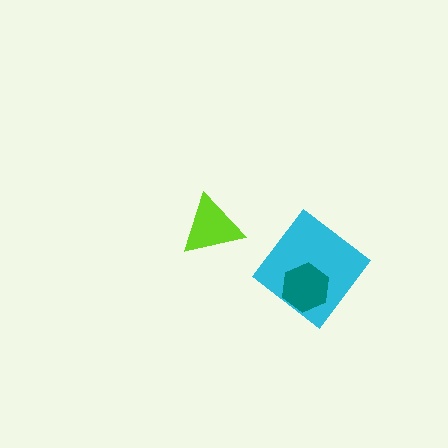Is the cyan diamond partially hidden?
Yes, it is partially covered by another shape.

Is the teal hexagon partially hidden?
No, no other shape covers it.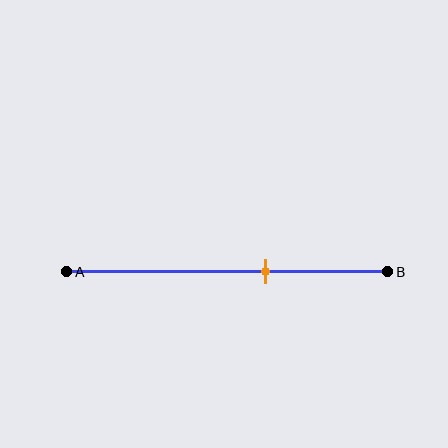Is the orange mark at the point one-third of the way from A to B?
No, the mark is at about 60% from A, not at the 33% one-third point.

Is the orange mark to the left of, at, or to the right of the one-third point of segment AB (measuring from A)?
The orange mark is to the right of the one-third point of segment AB.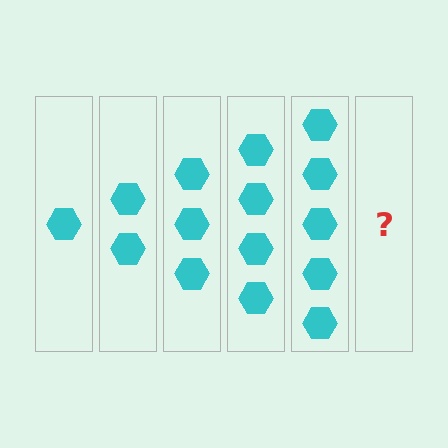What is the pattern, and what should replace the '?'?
The pattern is that each step adds one more hexagon. The '?' should be 6 hexagons.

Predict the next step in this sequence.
The next step is 6 hexagons.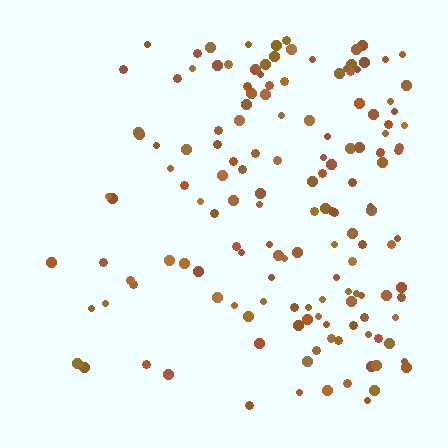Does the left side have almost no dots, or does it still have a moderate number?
Still a moderate number, just noticeably fewer than the right.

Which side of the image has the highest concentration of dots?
The right.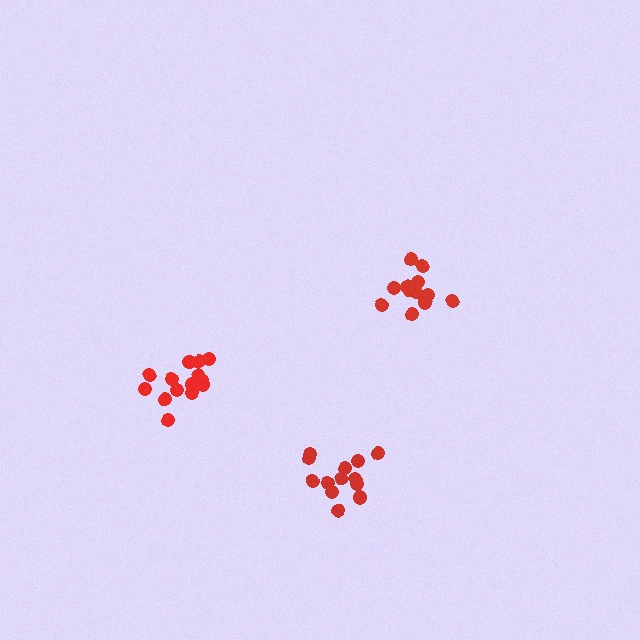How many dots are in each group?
Group 1: 13 dots, Group 2: 14 dots, Group 3: 13 dots (40 total).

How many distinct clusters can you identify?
There are 3 distinct clusters.